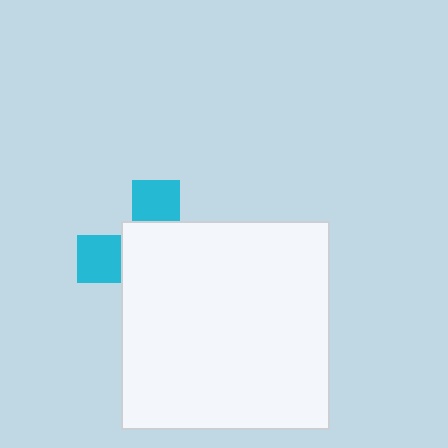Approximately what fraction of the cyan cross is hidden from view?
Roughly 68% of the cyan cross is hidden behind the white square.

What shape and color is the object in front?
The object in front is a white square.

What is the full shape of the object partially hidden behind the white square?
The partially hidden object is a cyan cross.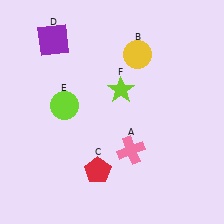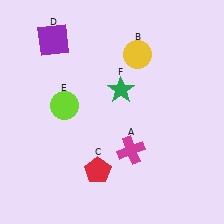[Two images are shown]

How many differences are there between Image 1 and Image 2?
There are 2 differences between the two images.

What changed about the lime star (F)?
In Image 1, F is lime. In Image 2, it changed to green.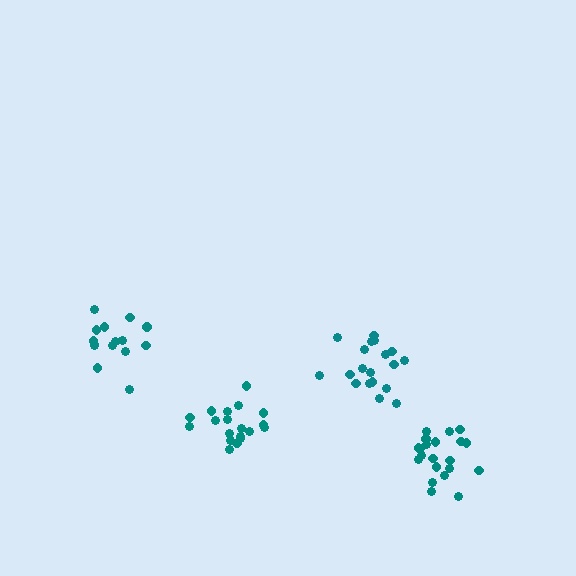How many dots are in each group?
Group 1: 21 dots, Group 2: 19 dots, Group 3: 19 dots, Group 4: 15 dots (74 total).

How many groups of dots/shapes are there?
There are 4 groups.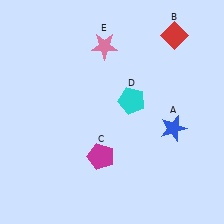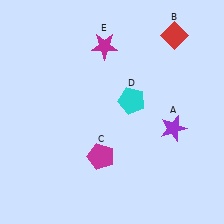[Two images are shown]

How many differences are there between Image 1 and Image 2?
There are 2 differences between the two images.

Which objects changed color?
A changed from blue to purple. E changed from pink to magenta.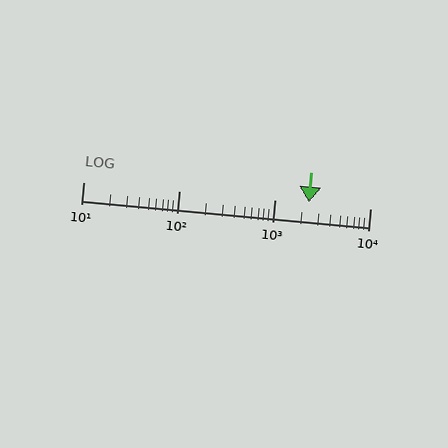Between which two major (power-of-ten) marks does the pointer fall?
The pointer is between 1000 and 10000.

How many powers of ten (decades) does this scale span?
The scale spans 3 decades, from 10 to 10000.